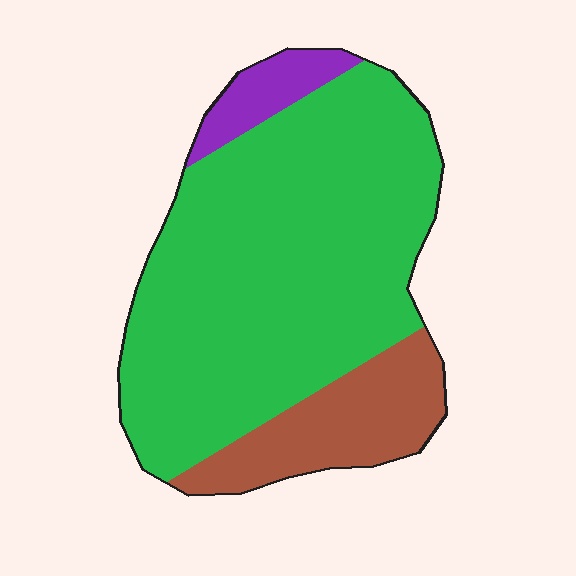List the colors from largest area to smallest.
From largest to smallest: green, brown, purple.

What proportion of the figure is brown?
Brown covers about 20% of the figure.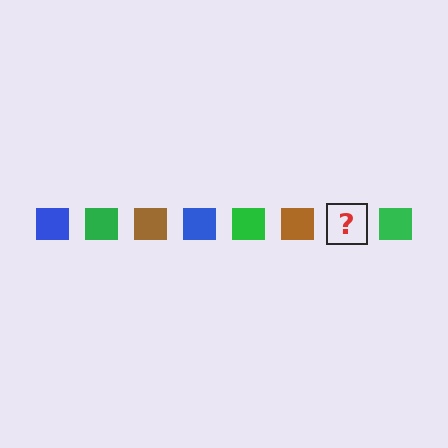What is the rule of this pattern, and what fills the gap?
The rule is that the pattern cycles through blue, green, brown squares. The gap should be filled with a blue square.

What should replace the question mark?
The question mark should be replaced with a blue square.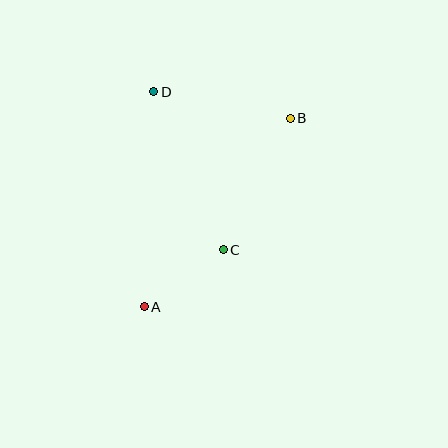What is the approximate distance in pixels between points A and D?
The distance between A and D is approximately 215 pixels.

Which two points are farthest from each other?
Points A and B are farthest from each other.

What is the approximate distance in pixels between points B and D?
The distance between B and D is approximately 139 pixels.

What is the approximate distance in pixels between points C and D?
The distance between C and D is approximately 173 pixels.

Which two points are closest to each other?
Points A and C are closest to each other.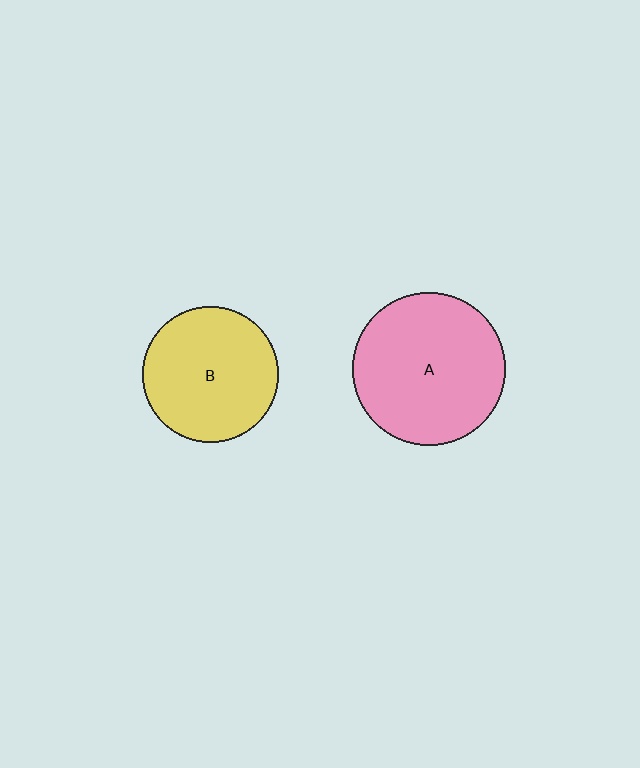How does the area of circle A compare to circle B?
Approximately 1.3 times.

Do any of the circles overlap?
No, none of the circles overlap.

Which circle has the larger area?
Circle A (pink).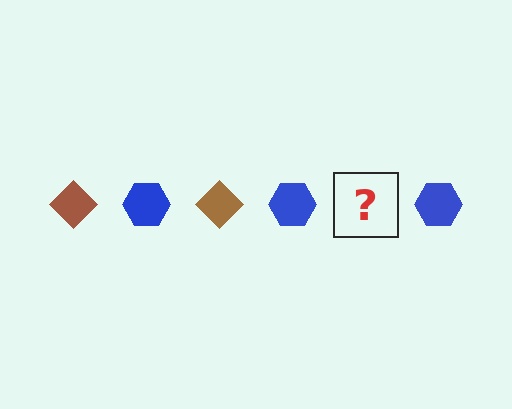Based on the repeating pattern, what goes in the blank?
The blank should be a brown diamond.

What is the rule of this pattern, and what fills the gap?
The rule is that the pattern alternates between brown diamond and blue hexagon. The gap should be filled with a brown diamond.